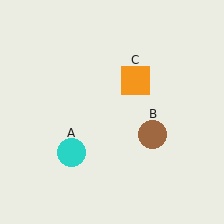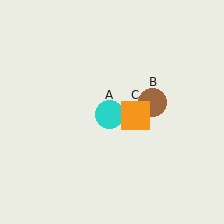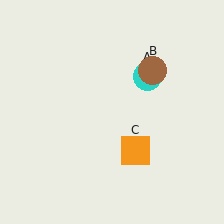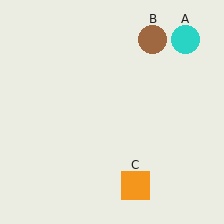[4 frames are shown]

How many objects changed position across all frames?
3 objects changed position: cyan circle (object A), brown circle (object B), orange square (object C).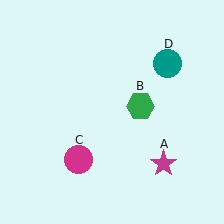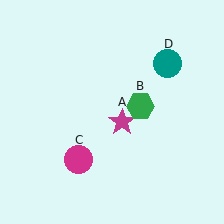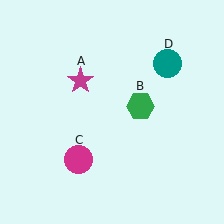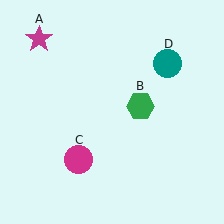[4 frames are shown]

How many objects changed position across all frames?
1 object changed position: magenta star (object A).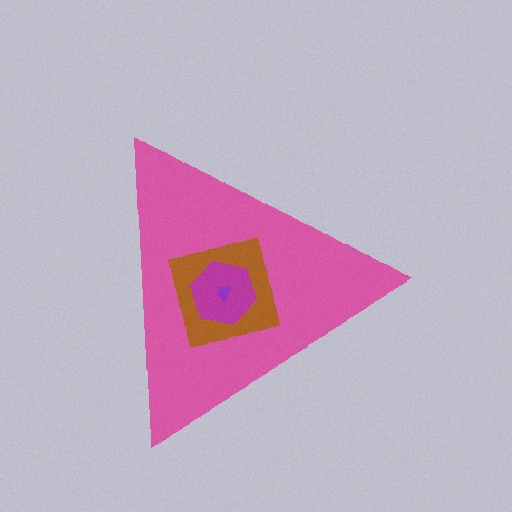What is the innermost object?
The purple trapezoid.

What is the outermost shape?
The pink triangle.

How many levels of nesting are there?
4.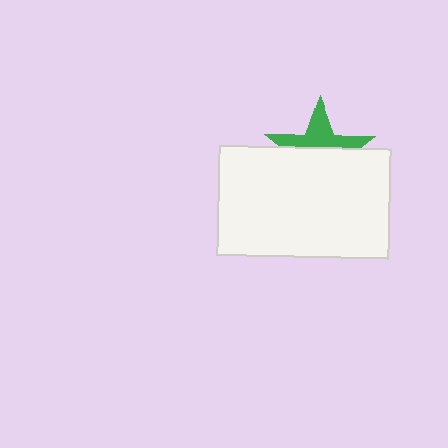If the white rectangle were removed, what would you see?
You would see the complete green star.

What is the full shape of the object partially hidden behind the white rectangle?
The partially hidden object is a green star.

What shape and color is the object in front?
The object in front is a white rectangle.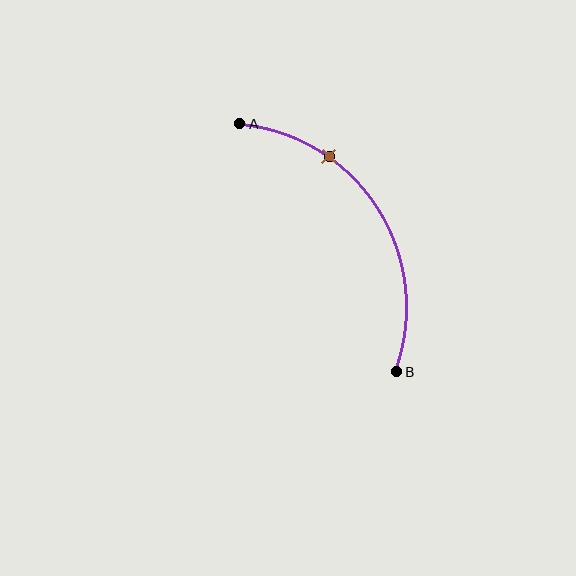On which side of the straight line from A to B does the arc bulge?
The arc bulges to the right of the straight line connecting A and B.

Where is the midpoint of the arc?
The arc midpoint is the point on the curve farthest from the straight line joining A and B. It sits to the right of that line.